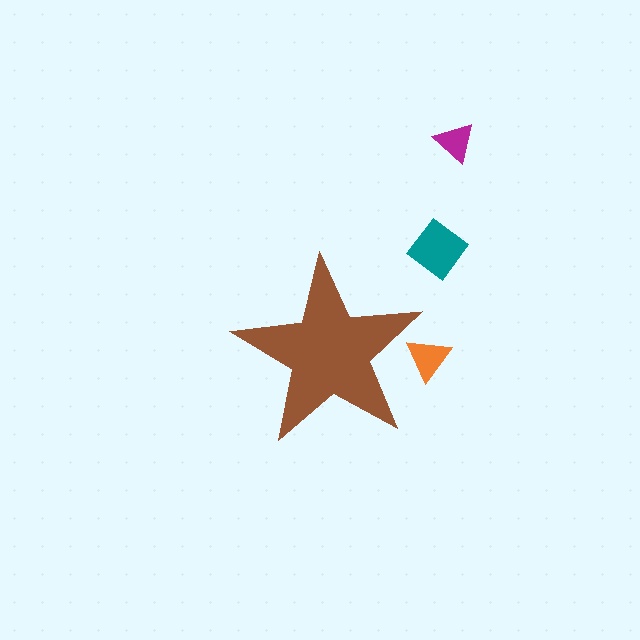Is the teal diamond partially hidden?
No, the teal diamond is fully visible.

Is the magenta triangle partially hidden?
No, the magenta triangle is fully visible.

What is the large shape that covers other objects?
A brown star.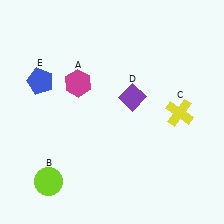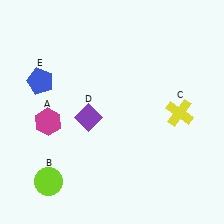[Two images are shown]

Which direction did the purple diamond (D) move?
The purple diamond (D) moved left.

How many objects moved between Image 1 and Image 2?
2 objects moved between the two images.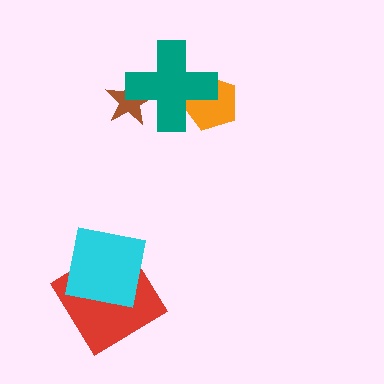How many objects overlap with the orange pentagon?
1 object overlaps with the orange pentagon.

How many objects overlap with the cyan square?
1 object overlaps with the cyan square.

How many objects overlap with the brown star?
1 object overlaps with the brown star.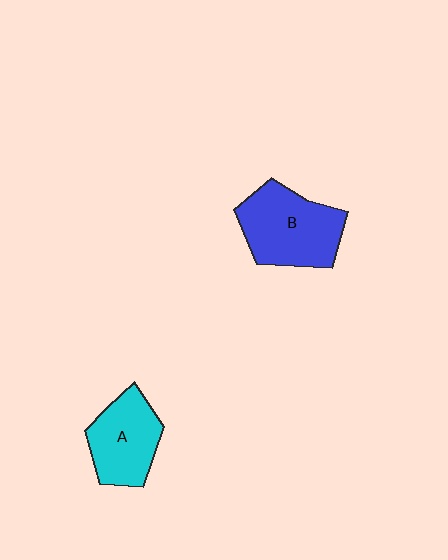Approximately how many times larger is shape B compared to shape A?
Approximately 1.3 times.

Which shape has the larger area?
Shape B (blue).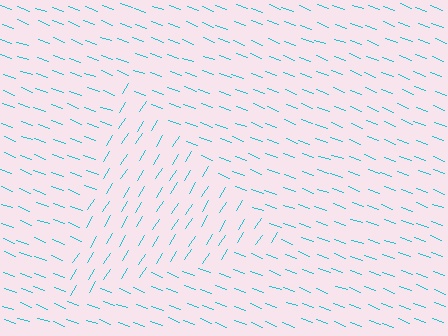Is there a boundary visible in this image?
Yes, there is a texture boundary formed by a change in line orientation.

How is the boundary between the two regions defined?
The boundary is defined purely by a change in line orientation (approximately 78 degrees difference). All lines are the same color and thickness.